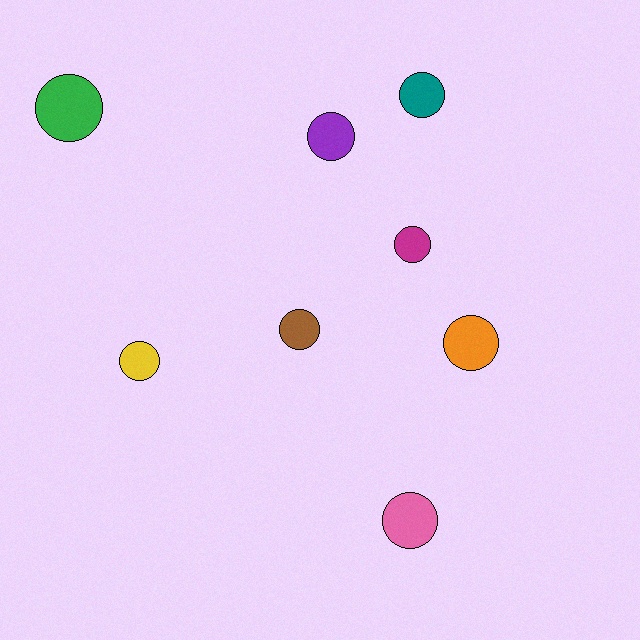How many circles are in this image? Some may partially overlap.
There are 8 circles.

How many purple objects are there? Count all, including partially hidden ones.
There is 1 purple object.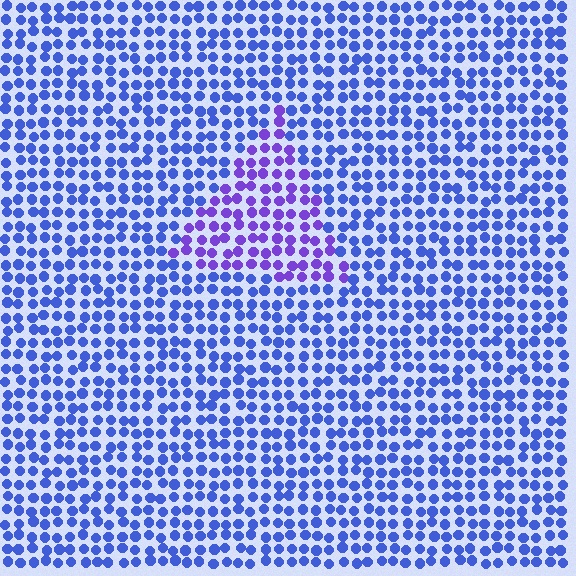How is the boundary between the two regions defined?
The boundary is defined purely by a slight shift in hue (about 34 degrees). Spacing, size, and orientation are identical on both sides.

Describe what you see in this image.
The image is filled with small blue elements in a uniform arrangement. A triangle-shaped region is visible where the elements are tinted to a slightly different hue, forming a subtle color boundary.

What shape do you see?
I see a triangle.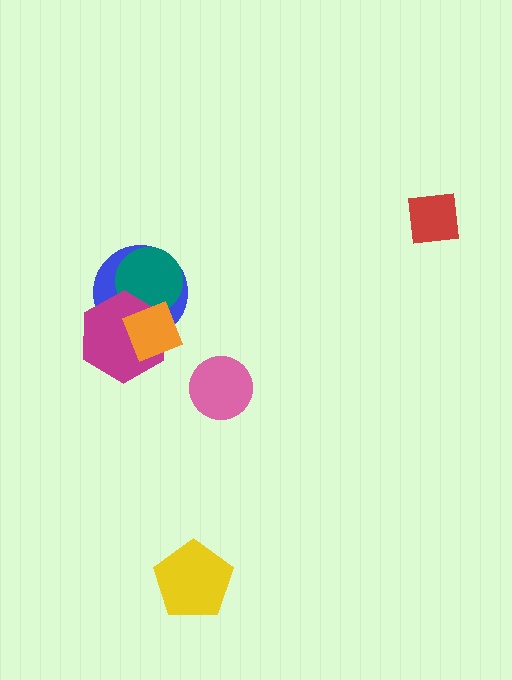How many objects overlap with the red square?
0 objects overlap with the red square.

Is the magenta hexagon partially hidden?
Yes, it is partially covered by another shape.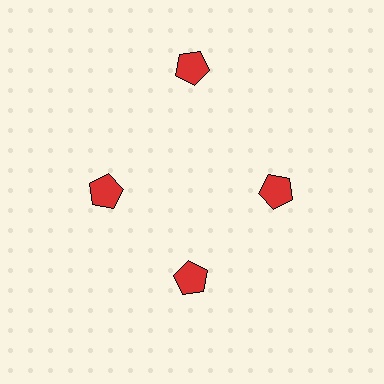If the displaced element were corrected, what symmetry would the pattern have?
It would have 4-fold rotational symmetry — the pattern would map onto itself every 90 degrees.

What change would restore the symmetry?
The symmetry would be restored by moving it inward, back onto the ring so that all 4 pentagons sit at equal angles and equal distance from the center.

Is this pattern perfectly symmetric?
No. The 4 red pentagons are arranged in a ring, but one element near the 12 o'clock position is pushed outward from the center, breaking the 4-fold rotational symmetry.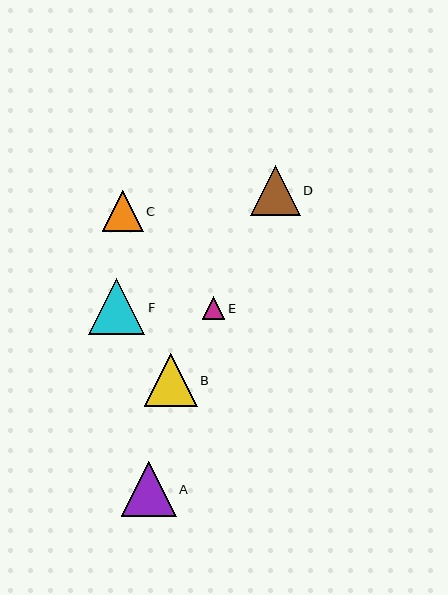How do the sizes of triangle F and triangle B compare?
Triangle F and triangle B are approximately the same size.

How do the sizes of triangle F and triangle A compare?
Triangle F and triangle A are approximately the same size.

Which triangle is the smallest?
Triangle E is the smallest with a size of approximately 23 pixels.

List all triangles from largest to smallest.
From largest to smallest: F, A, B, D, C, E.